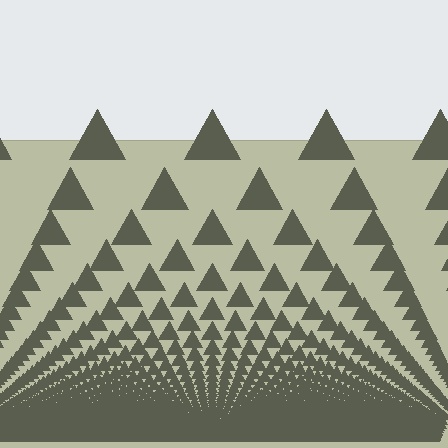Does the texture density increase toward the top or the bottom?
Density increases toward the bottom.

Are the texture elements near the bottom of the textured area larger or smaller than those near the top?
Smaller. The gradient is inverted — elements near the bottom are smaller and denser.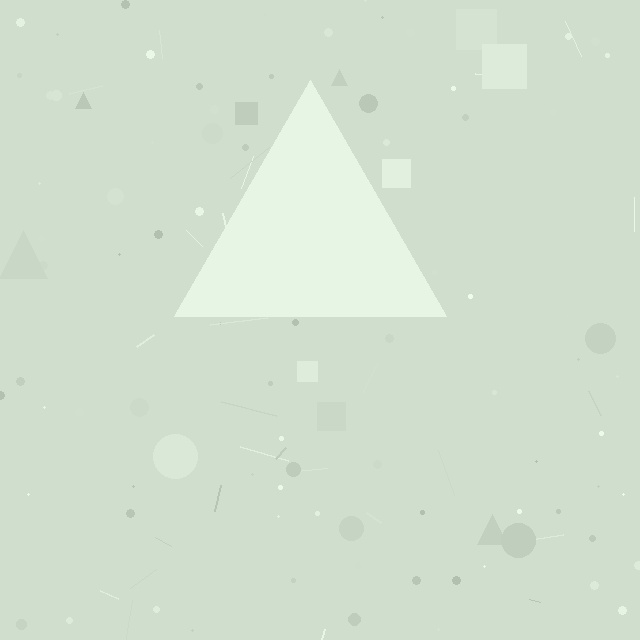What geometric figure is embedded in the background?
A triangle is embedded in the background.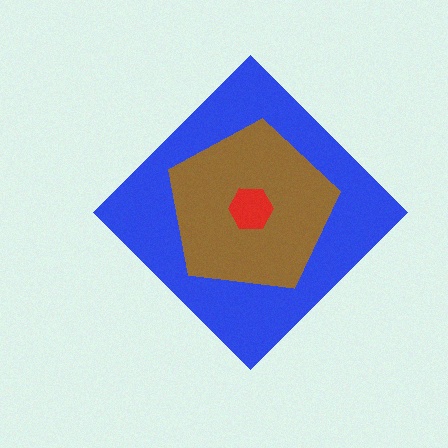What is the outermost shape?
The blue diamond.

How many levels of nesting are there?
3.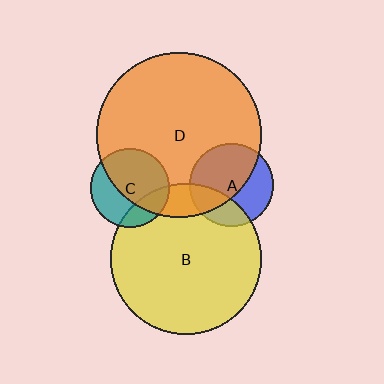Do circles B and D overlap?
Yes.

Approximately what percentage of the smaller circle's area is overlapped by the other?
Approximately 10%.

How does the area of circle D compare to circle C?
Approximately 4.3 times.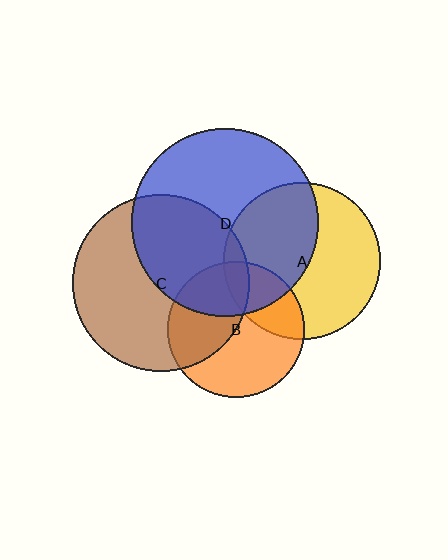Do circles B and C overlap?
Yes.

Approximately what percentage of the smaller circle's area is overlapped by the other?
Approximately 40%.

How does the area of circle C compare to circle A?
Approximately 1.3 times.